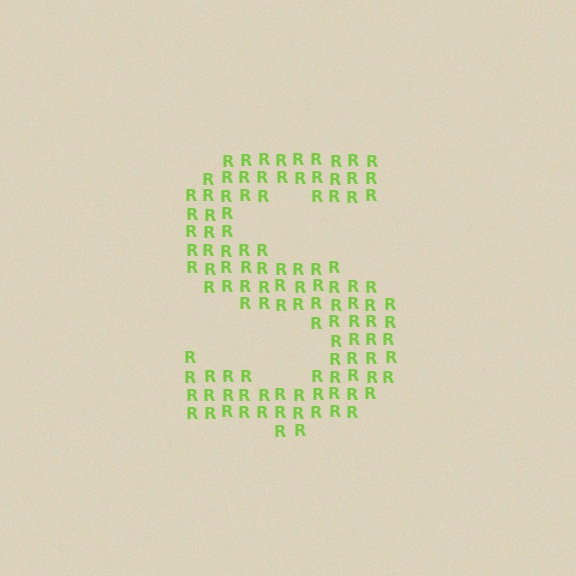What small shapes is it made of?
It is made of small letter R's.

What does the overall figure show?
The overall figure shows the letter S.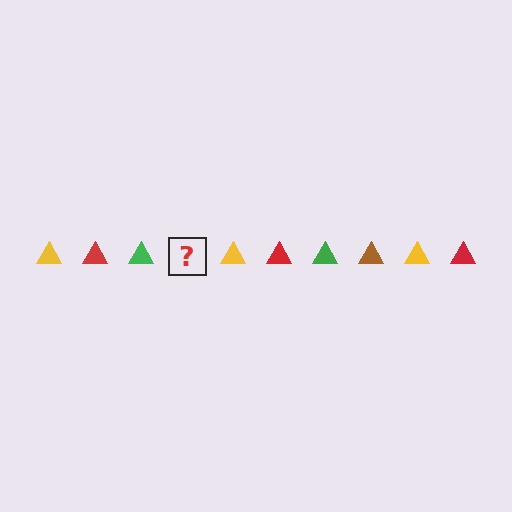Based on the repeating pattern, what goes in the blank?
The blank should be a brown triangle.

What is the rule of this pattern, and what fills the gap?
The rule is that the pattern cycles through yellow, red, green, brown triangles. The gap should be filled with a brown triangle.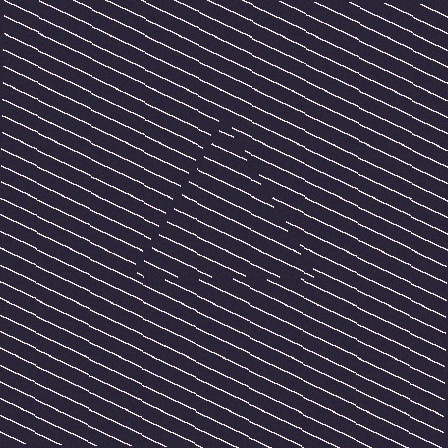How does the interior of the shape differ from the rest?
The interior of the shape contains the same grating, shifted by half a period — the contour is defined by the phase discontinuity where line-ends from the inner and outer gratings abut.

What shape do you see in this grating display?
An illusory triangle. The interior of the shape contains the same grating, shifted by half a period — the contour is defined by the phase discontinuity where line-ends from the inner and outer gratings abut.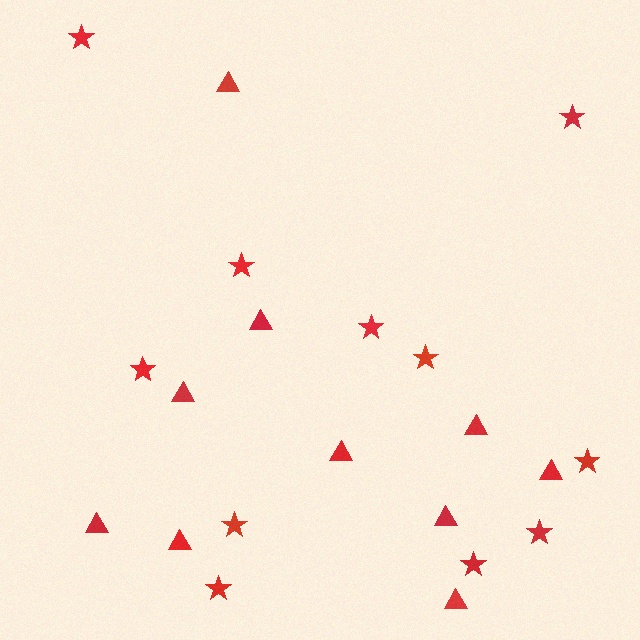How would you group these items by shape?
There are 2 groups: one group of stars (11) and one group of triangles (10).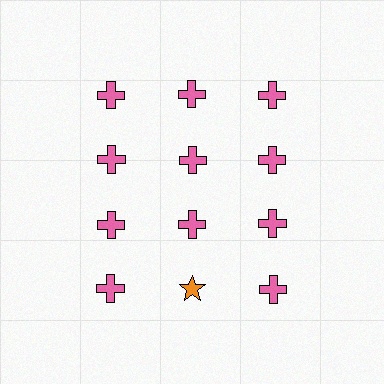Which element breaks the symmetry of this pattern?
The orange star in the fourth row, second from left column breaks the symmetry. All other shapes are pink crosses.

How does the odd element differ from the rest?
It differs in both color (orange instead of pink) and shape (star instead of cross).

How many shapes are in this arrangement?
There are 12 shapes arranged in a grid pattern.